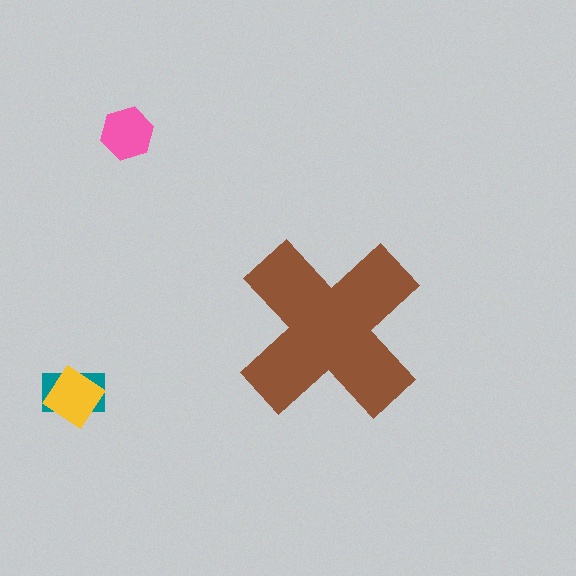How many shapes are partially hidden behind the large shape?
0 shapes are partially hidden.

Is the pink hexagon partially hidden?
No, the pink hexagon is fully visible.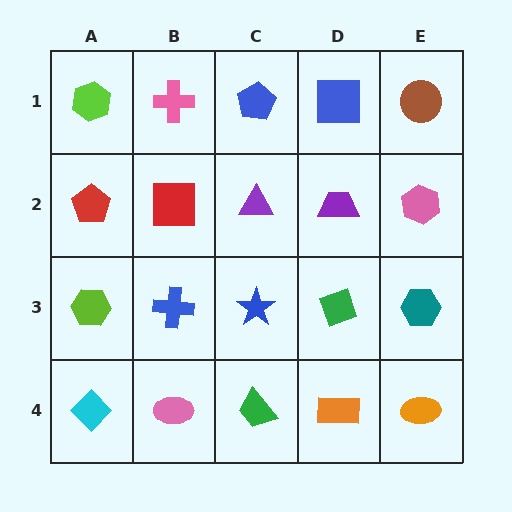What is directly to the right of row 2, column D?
A pink hexagon.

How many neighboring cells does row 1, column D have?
3.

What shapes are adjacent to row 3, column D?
A purple trapezoid (row 2, column D), an orange rectangle (row 4, column D), a blue star (row 3, column C), a teal hexagon (row 3, column E).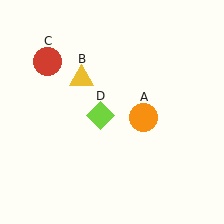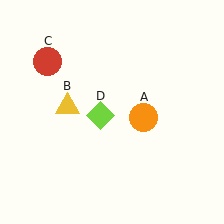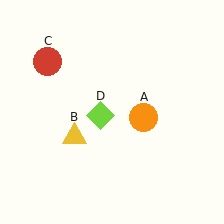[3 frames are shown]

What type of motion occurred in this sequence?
The yellow triangle (object B) rotated counterclockwise around the center of the scene.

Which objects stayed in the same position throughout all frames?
Orange circle (object A) and red circle (object C) and lime diamond (object D) remained stationary.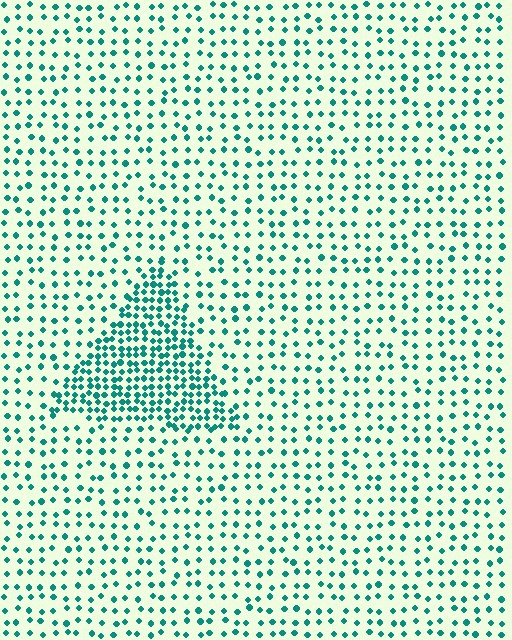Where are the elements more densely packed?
The elements are more densely packed inside the triangle boundary.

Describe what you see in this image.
The image contains small teal elements arranged at two different densities. A triangle-shaped region is visible where the elements are more densely packed than the surrounding area.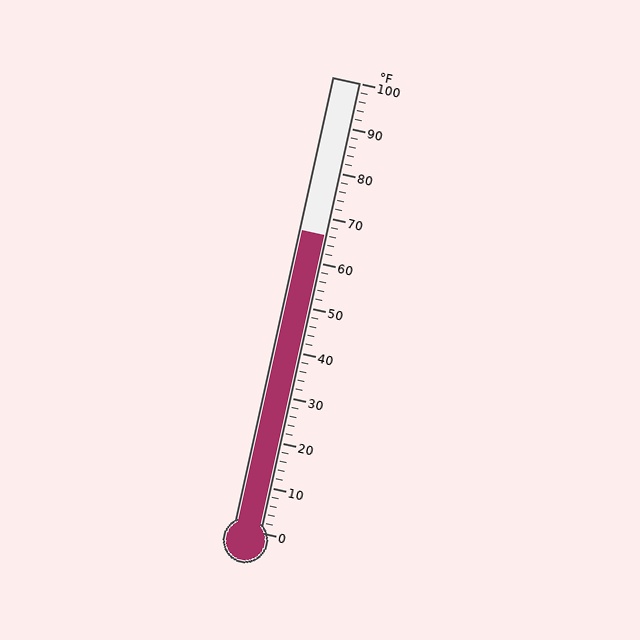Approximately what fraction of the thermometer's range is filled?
The thermometer is filled to approximately 65% of its range.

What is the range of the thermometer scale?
The thermometer scale ranges from 0°F to 100°F.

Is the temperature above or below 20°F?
The temperature is above 20°F.